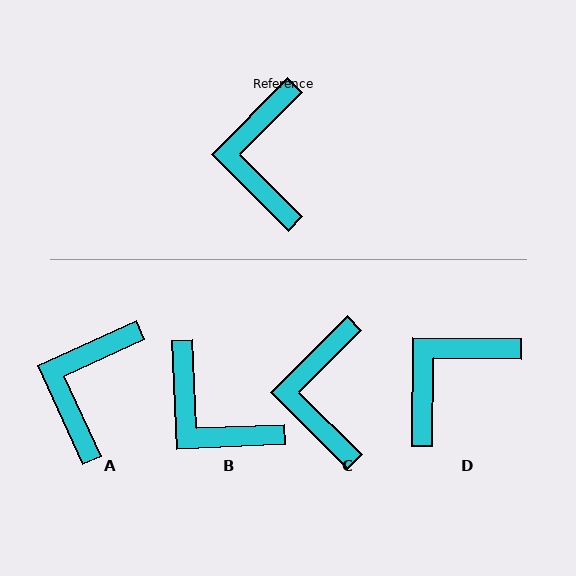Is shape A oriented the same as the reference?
No, it is off by about 21 degrees.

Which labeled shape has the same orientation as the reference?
C.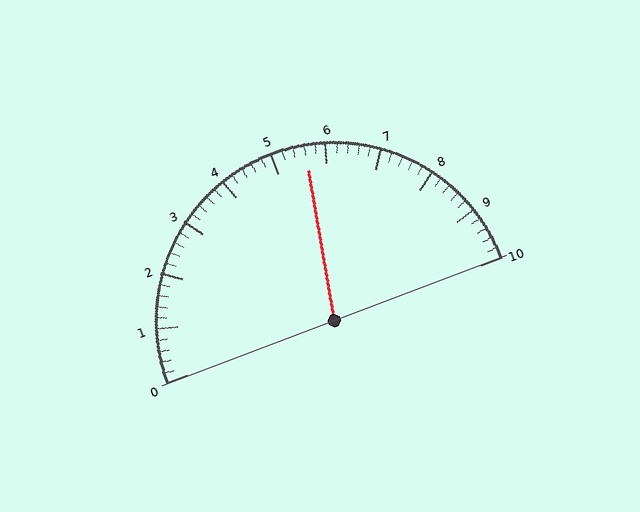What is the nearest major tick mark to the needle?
The nearest major tick mark is 6.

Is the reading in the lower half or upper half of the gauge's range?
The reading is in the upper half of the range (0 to 10).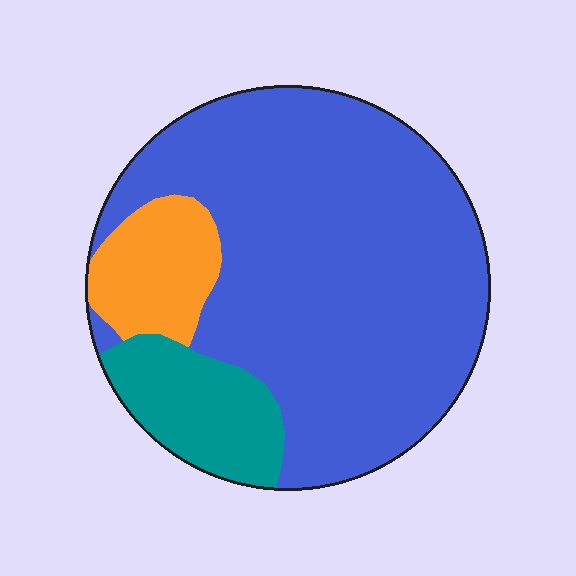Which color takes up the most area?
Blue, at roughly 75%.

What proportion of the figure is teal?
Teal takes up about one eighth (1/8) of the figure.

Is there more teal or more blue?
Blue.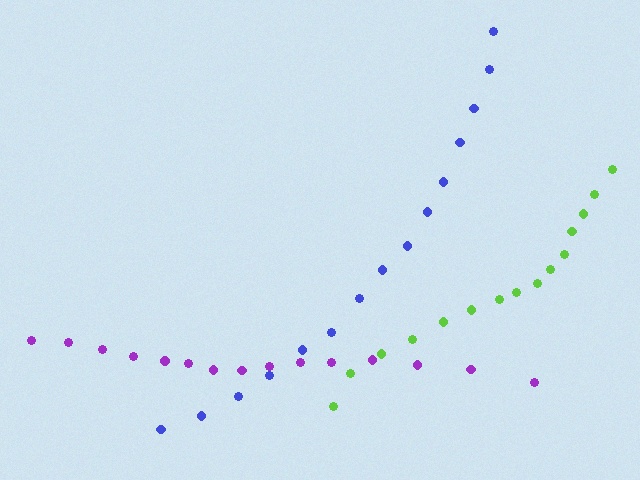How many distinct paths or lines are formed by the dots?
There are 3 distinct paths.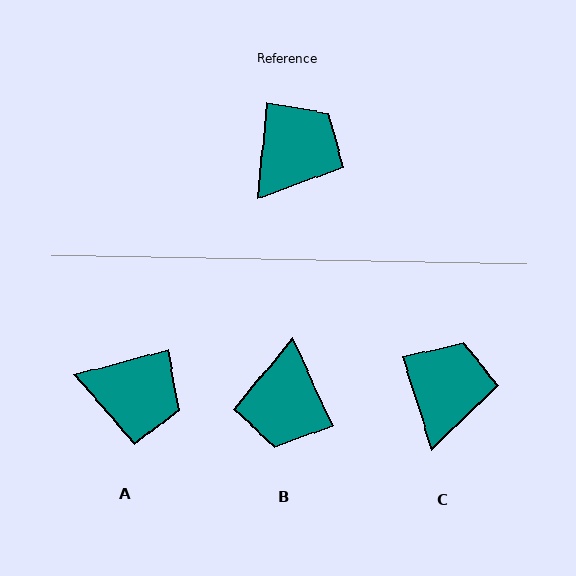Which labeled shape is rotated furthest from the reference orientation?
B, about 149 degrees away.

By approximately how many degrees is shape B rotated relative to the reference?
Approximately 149 degrees clockwise.